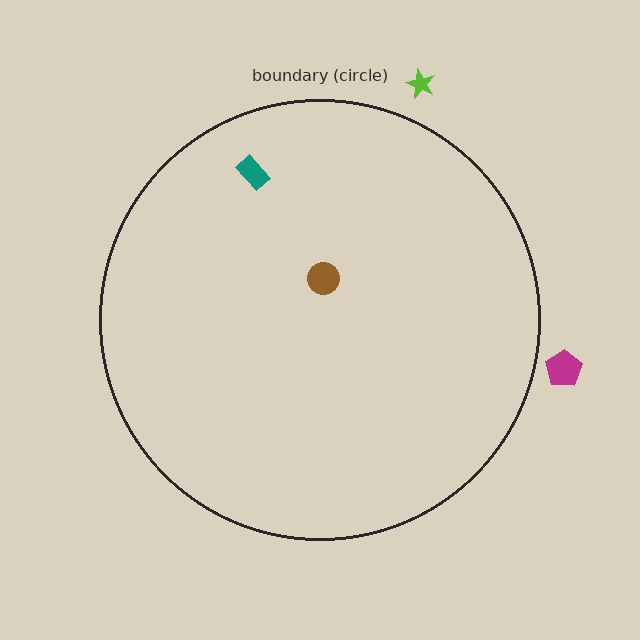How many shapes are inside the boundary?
2 inside, 2 outside.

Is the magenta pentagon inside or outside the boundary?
Outside.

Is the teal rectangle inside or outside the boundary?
Inside.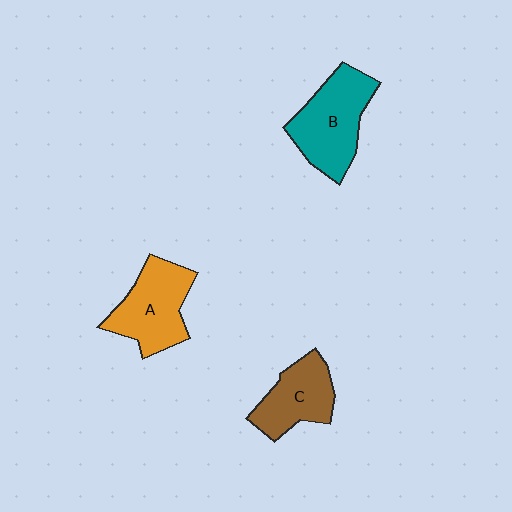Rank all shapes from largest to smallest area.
From largest to smallest: B (teal), A (orange), C (brown).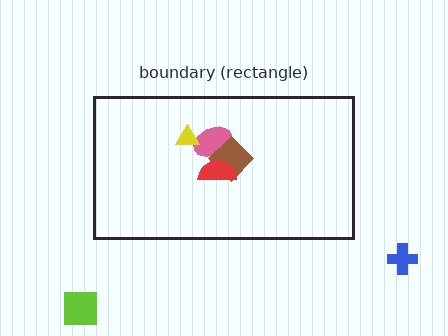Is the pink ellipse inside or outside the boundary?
Inside.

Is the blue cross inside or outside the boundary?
Outside.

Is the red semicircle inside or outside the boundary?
Inside.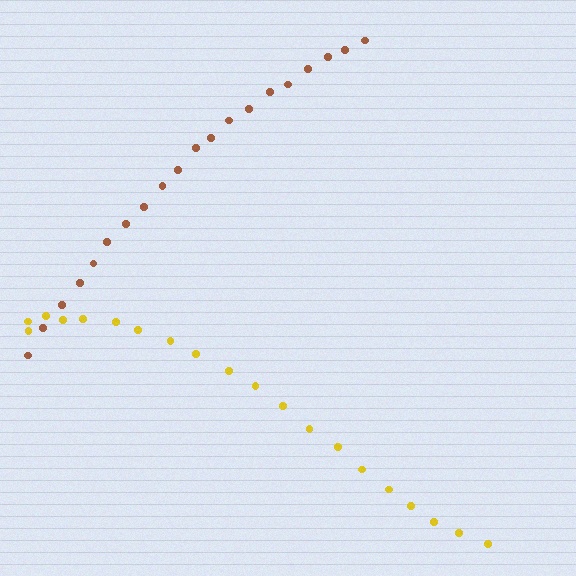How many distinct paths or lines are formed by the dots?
There are 2 distinct paths.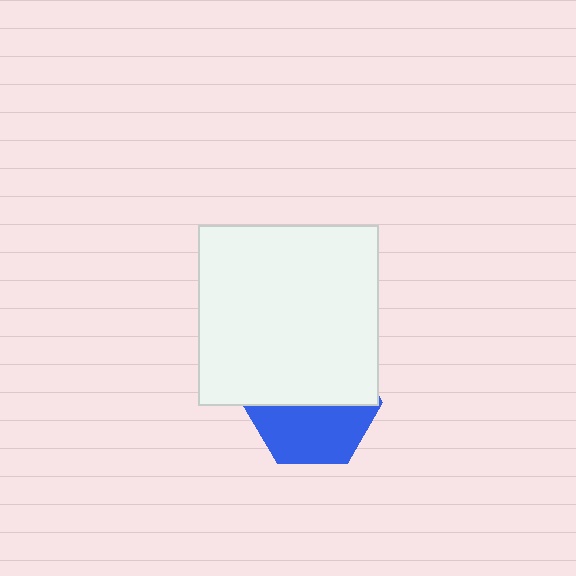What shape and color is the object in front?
The object in front is a white square.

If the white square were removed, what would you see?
You would see the complete blue hexagon.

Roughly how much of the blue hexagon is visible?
About half of it is visible (roughly 47%).